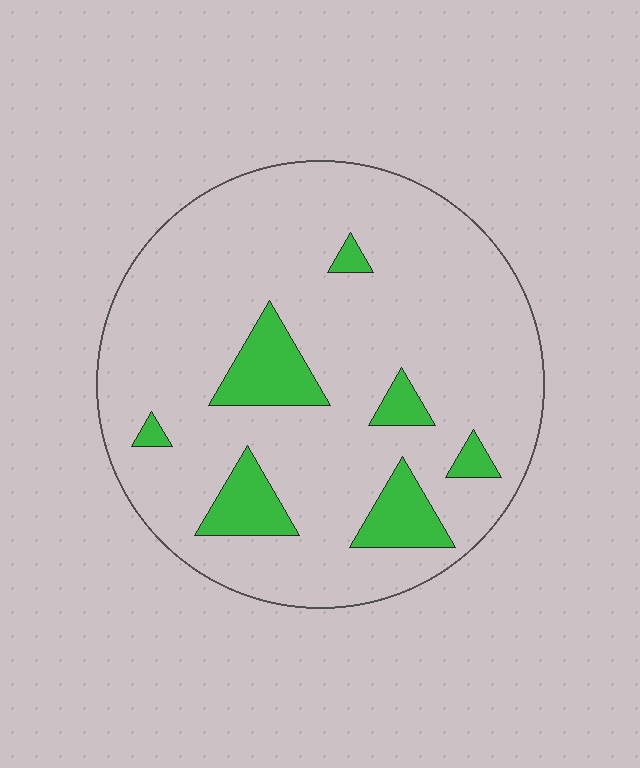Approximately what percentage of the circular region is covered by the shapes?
Approximately 15%.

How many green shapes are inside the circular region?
7.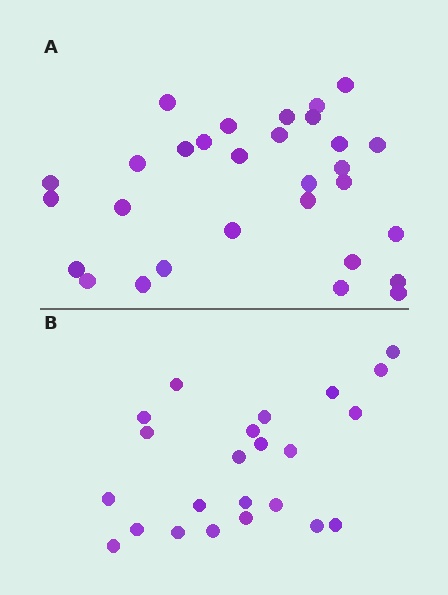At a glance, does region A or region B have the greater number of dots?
Region A (the top region) has more dots.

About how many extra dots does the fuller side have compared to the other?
Region A has roughly 8 or so more dots than region B.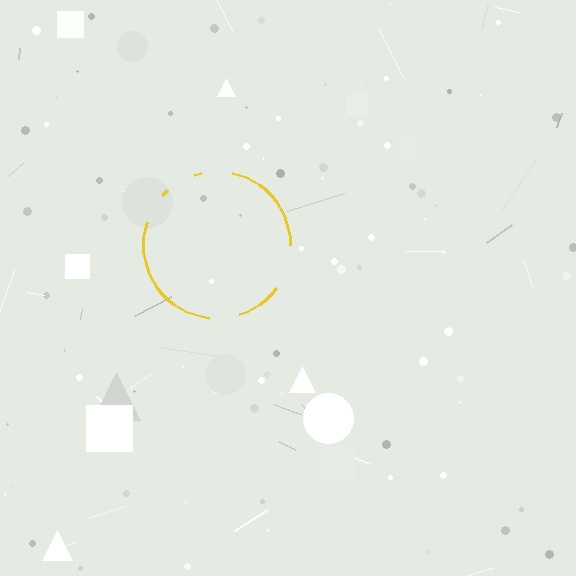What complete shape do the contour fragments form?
The contour fragments form a circle.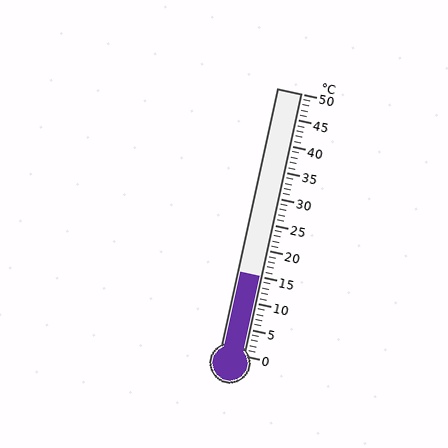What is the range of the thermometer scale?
The thermometer scale ranges from 0°C to 50°C.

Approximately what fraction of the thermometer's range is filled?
The thermometer is filled to approximately 30% of its range.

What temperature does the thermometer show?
The thermometer shows approximately 15°C.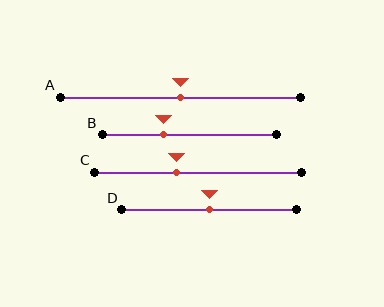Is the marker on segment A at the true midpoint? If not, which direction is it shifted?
Yes, the marker on segment A is at the true midpoint.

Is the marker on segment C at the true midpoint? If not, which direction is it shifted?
No, the marker on segment C is shifted to the left by about 11% of the segment length.